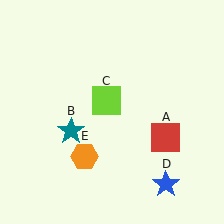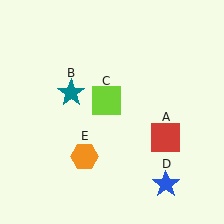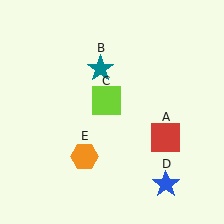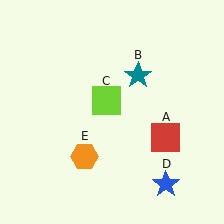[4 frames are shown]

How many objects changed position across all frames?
1 object changed position: teal star (object B).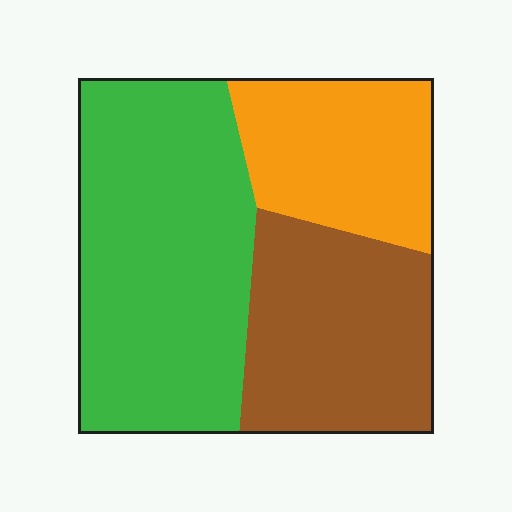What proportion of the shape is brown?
Brown covers roughly 30% of the shape.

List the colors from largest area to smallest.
From largest to smallest: green, brown, orange.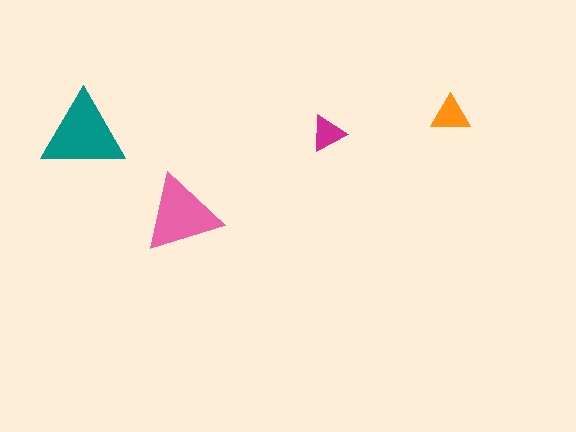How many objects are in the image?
There are 4 objects in the image.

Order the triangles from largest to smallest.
the teal one, the pink one, the orange one, the magenta one.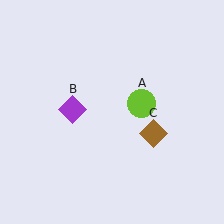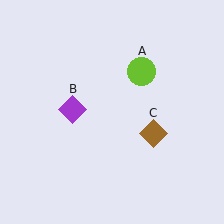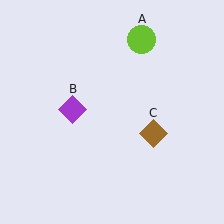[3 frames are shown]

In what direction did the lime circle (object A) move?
The lime circle (object A) moved up.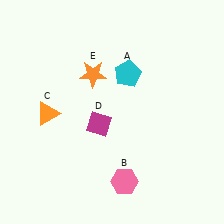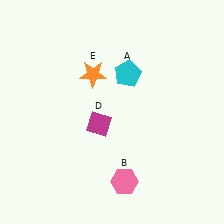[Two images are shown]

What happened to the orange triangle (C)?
The orange triangle (C) was removed in Image 2. It was in the bottom-left area of Image 1.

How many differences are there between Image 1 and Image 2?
There is 1 difference between the two images.